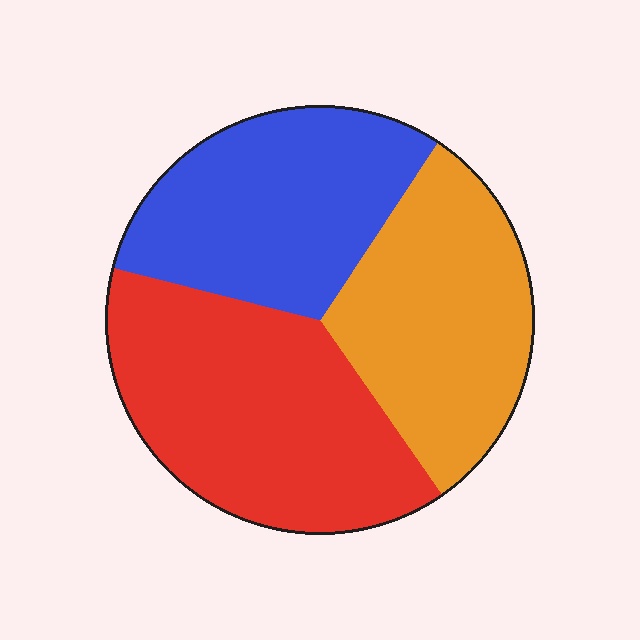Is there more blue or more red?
Red.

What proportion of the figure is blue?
Blue takes up between a quarter and a half of the figure.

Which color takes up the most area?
Red, at roughly 40%.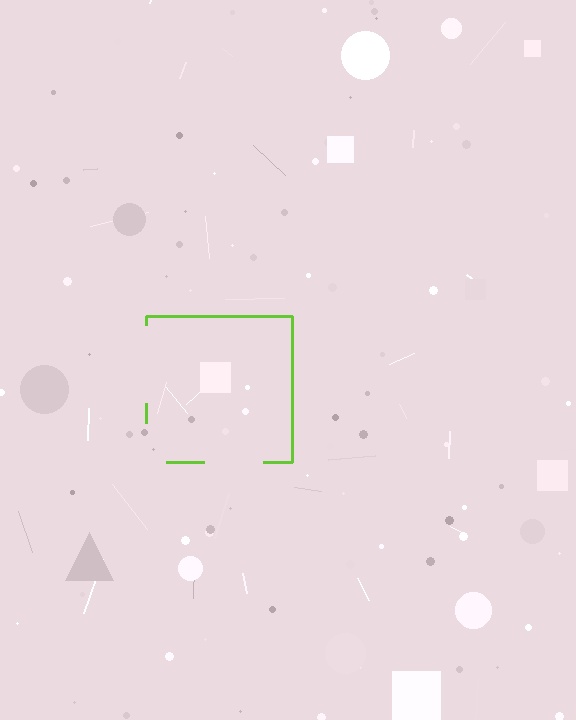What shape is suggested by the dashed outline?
The dashed outline suggests a square.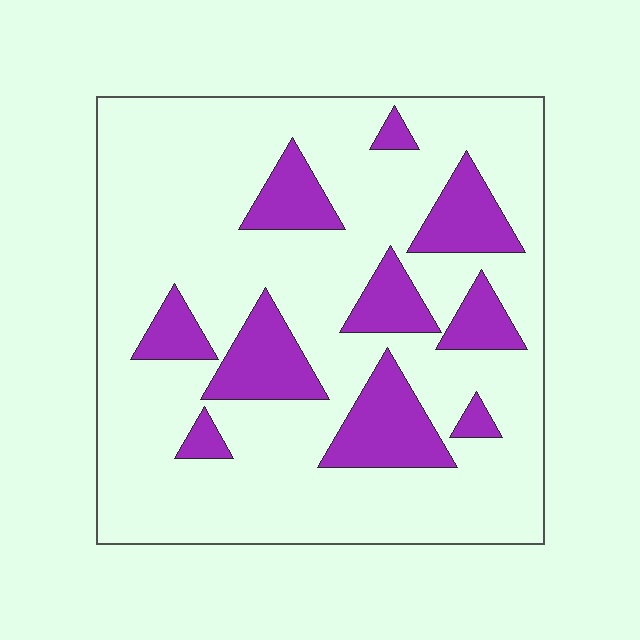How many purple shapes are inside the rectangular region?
10.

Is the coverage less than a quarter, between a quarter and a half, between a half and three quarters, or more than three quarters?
Less than a quarter.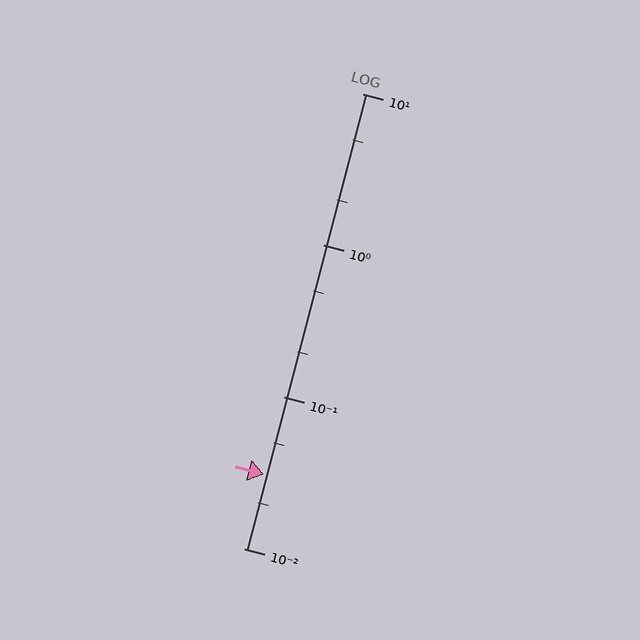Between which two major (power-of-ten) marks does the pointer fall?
The pointer is between 0.01 and 0.1.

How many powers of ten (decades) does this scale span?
The scale spans 3 decades, from 0.01 to 10.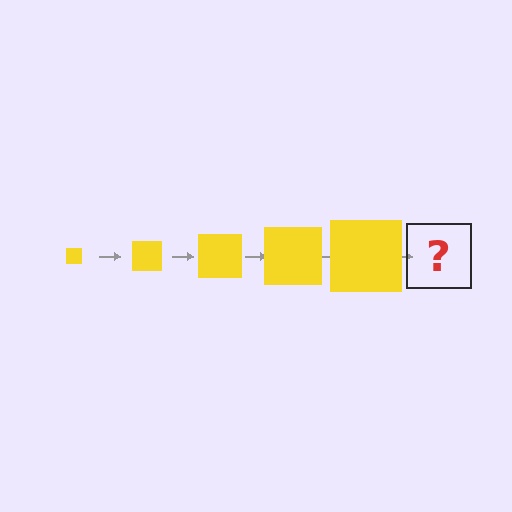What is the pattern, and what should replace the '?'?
The pattern is that the square gets progressively larger each step. The '?' should be a yellow square, larger than the previous one.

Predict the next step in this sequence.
The next step is a yellow square, larger than the previous one.